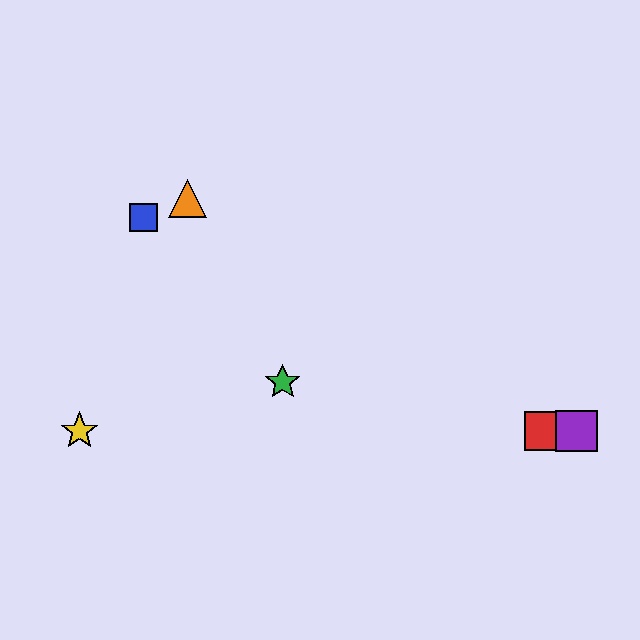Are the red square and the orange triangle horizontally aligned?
No, the red square is at y≈431 and the orange triangle is at y≈198.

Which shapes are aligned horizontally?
The red square, the yellow star, the purple square are aligned horizontally.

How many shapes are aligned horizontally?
3 shapes (the red square, the yellow star, the purple square) are aligned horizontally.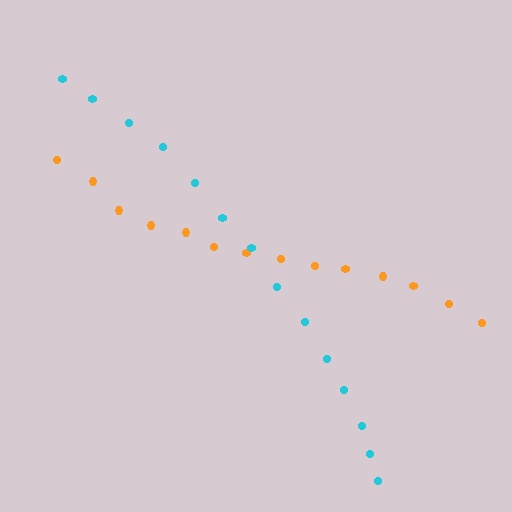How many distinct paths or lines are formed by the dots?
There are 2 distinct paths.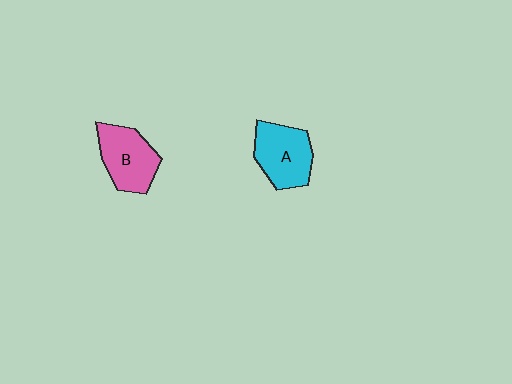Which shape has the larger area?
Shape A (cyan).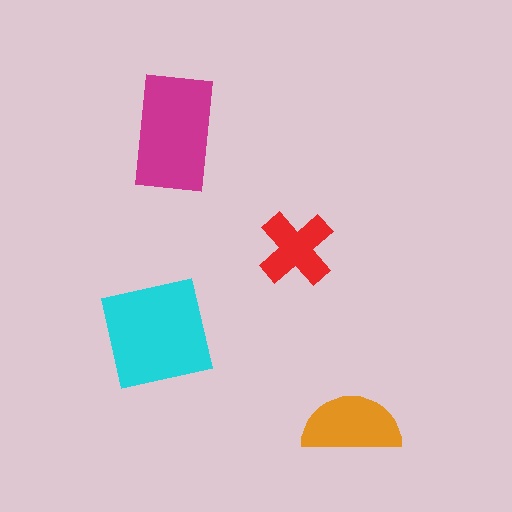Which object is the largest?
The cyan square.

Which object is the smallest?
The red cross.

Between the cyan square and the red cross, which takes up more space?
The cyan square.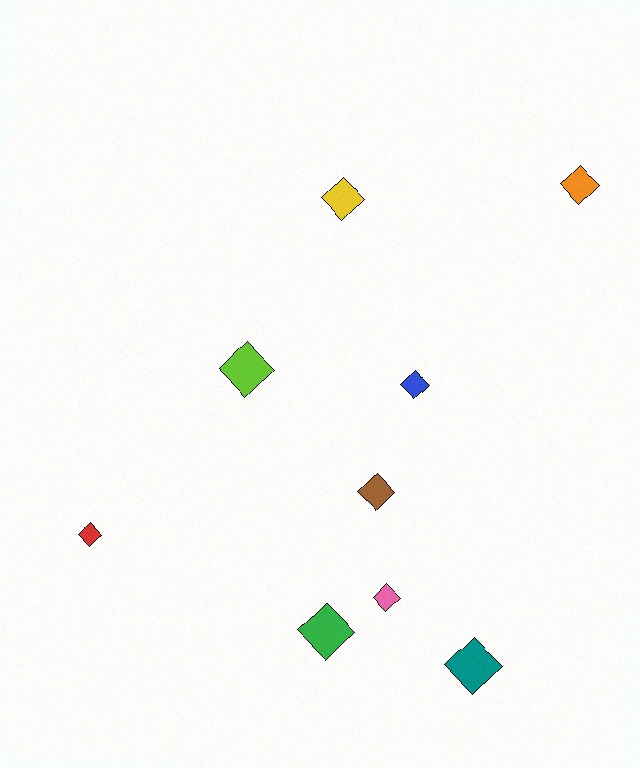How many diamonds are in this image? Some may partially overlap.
There are 9 diamonds.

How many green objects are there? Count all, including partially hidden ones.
There is 1 green object.